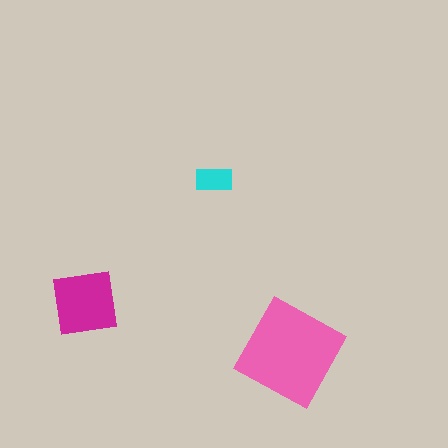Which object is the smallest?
The cyan rectangle.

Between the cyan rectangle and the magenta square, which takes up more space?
The magenta square.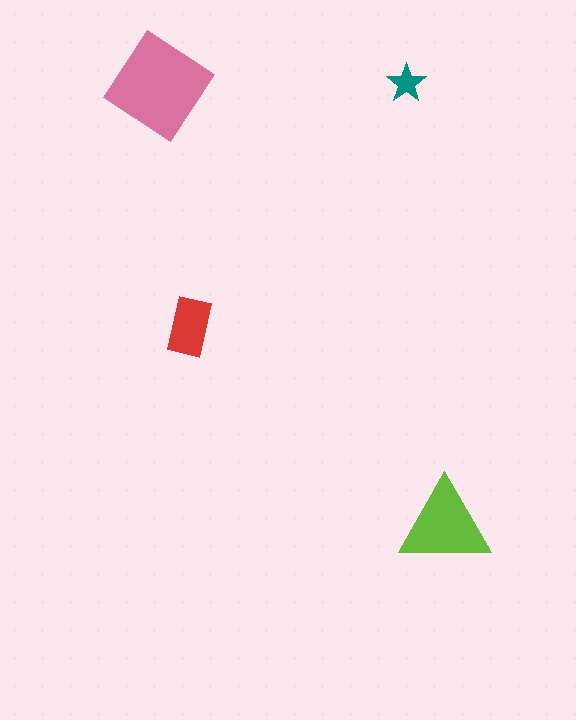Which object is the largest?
The pink diamond.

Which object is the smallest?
The teal star.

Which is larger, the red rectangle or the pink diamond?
The pink diamond.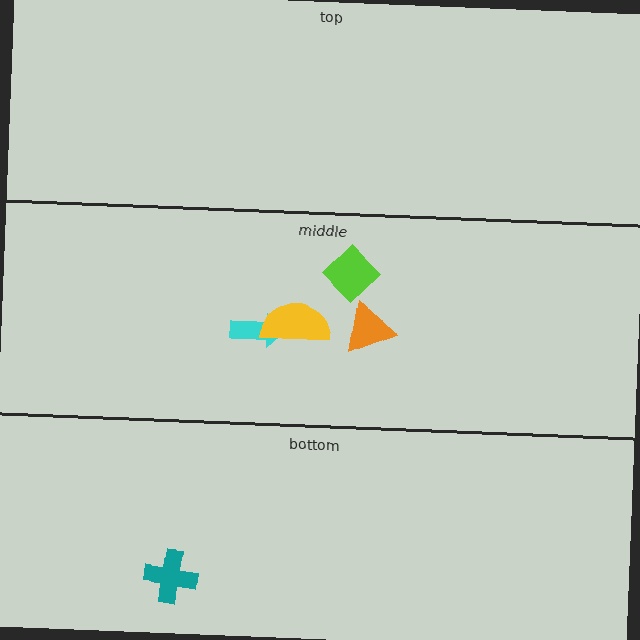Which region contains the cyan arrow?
The middle region.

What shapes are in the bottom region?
The teal cross.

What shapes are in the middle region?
The cyan arrow, the orange triangle, the yellow semicircle, the lime diamond.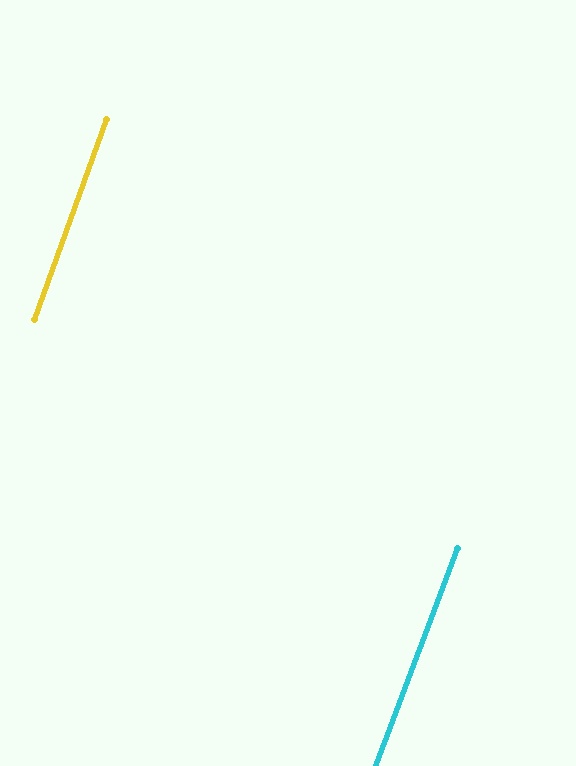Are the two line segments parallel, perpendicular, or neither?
Parallel — their directions differ by only 0.9°.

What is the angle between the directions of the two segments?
Approximately 1 degree.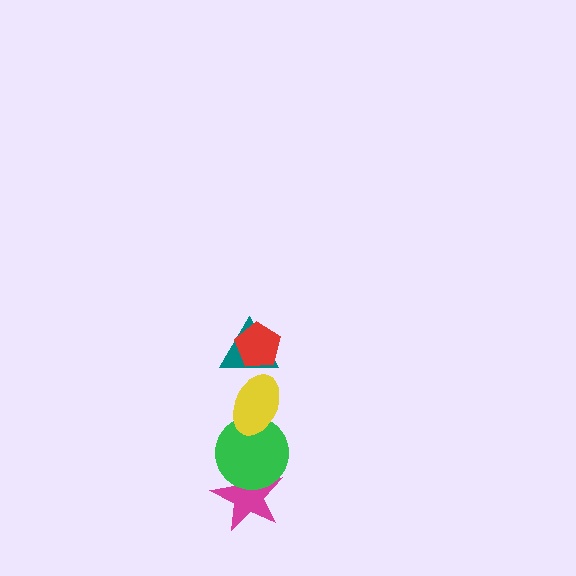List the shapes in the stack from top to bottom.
From top to bottom: the red pentagon, the teal triangle, the yellow ellipse, the green circle, the magenta star.